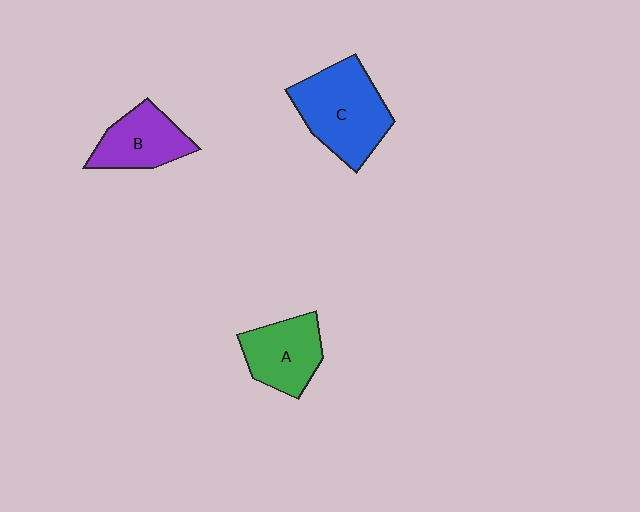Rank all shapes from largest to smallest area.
From largest to smallest: C (blue), A (green), B (purple).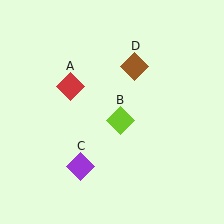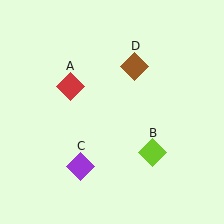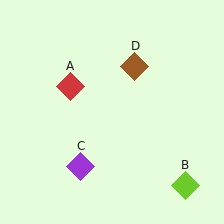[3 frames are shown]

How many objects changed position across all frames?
1 object changed position: lime diamond (object B).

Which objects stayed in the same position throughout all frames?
Red diamond (object A) and purple diamond (object C) and brown diamond (object D) remained stationary.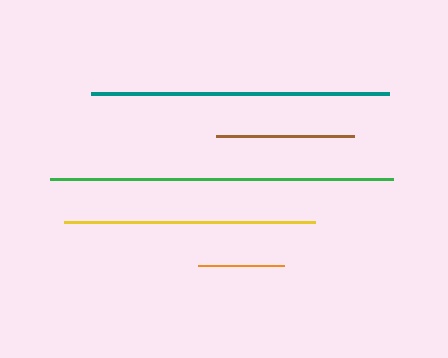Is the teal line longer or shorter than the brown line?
The teal line is longer than the brown line.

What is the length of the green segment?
The green segment is approximately 343 pixels long.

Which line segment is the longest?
The green line is the longest at approximately 343 pixels.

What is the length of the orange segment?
The orange segment is approximately 86 pixels long.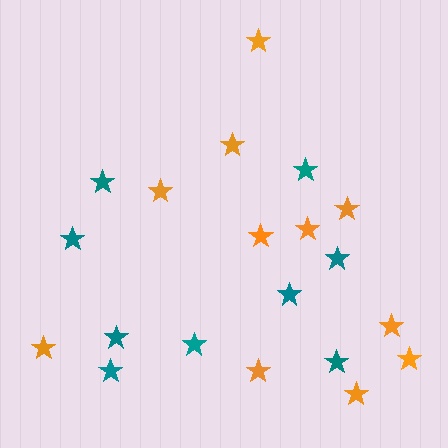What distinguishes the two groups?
There are 2 groups: one group of teal stars (9) and one group of orange stars (11).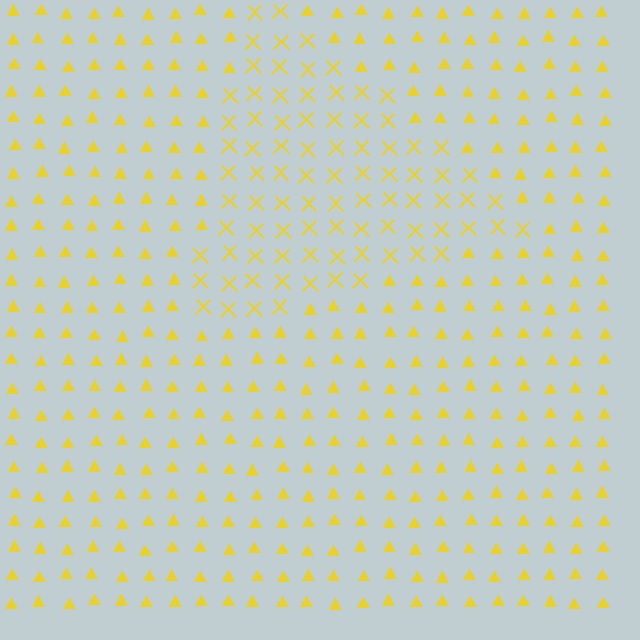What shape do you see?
I see a triangle.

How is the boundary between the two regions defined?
The boundary is defined by a change in element shape: X marks inside vs. triangles outside. All elements share the same color and spacing.